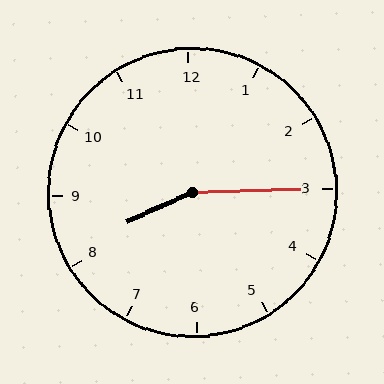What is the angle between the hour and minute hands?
Approximately 158 degrees.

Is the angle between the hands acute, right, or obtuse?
It is obtuse.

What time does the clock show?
8:15.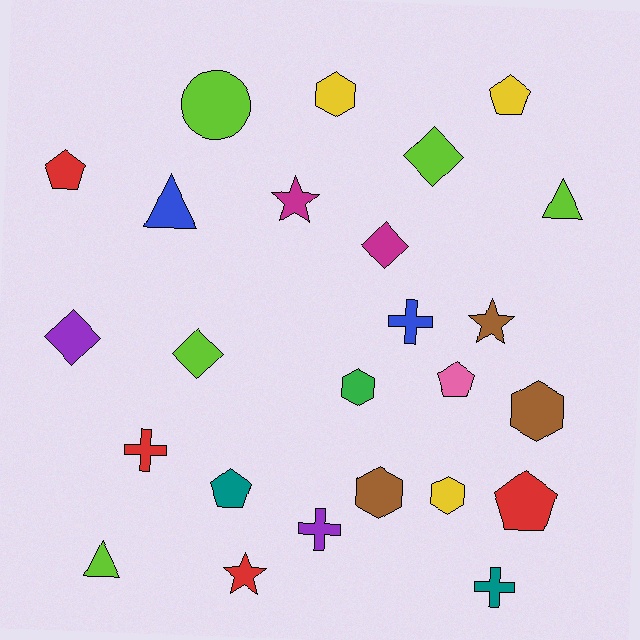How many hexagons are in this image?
There are 5 hexagons.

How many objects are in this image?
There are 25 objects.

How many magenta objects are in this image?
There are 2 magenta objects.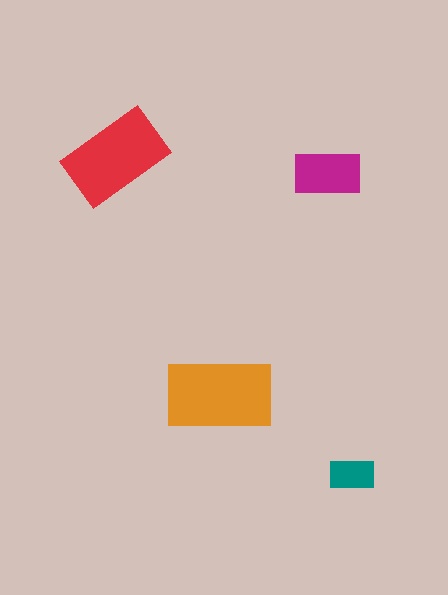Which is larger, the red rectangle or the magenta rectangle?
The red one.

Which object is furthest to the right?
The teal rectangle is rightmost.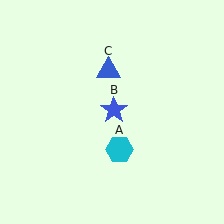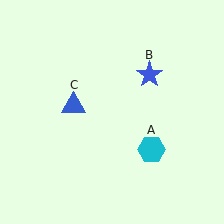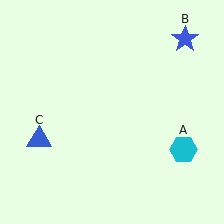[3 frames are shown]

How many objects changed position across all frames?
3 objects changed position: cyan hexagon (object A), blue star (object B), blue triangle (object C).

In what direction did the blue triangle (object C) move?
The blue triangle (object C) moved down and to the left.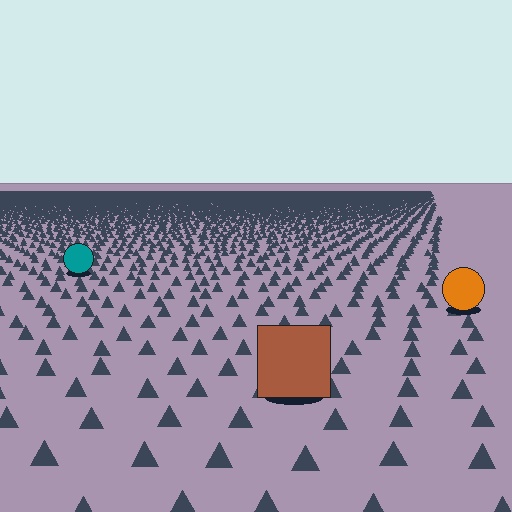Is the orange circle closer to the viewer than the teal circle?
Yes. The orange circle is closer — you can tell from the texture gradient: the ground texture is coarser near it.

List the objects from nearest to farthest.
From nearest to farthest: the brown square, the orange circle, the teal circle.